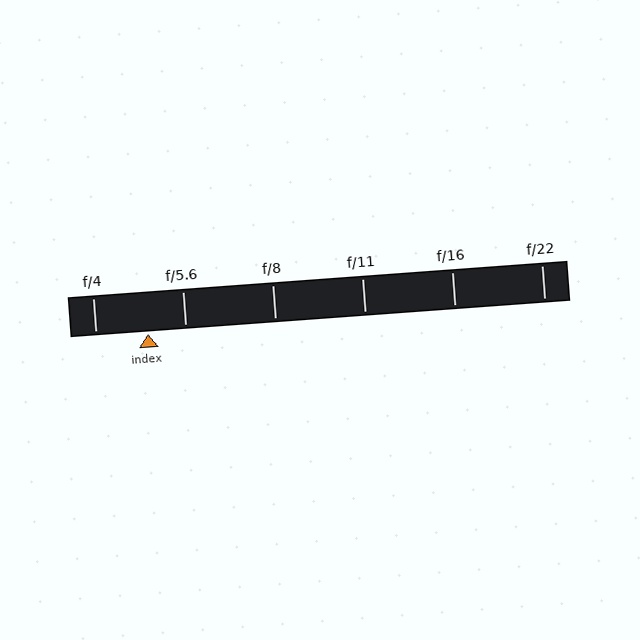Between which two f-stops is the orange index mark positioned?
The index mark is between f/4 and f/5.6.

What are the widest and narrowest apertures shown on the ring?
The widest aperture shown is f/4 and the narrowest is f/22.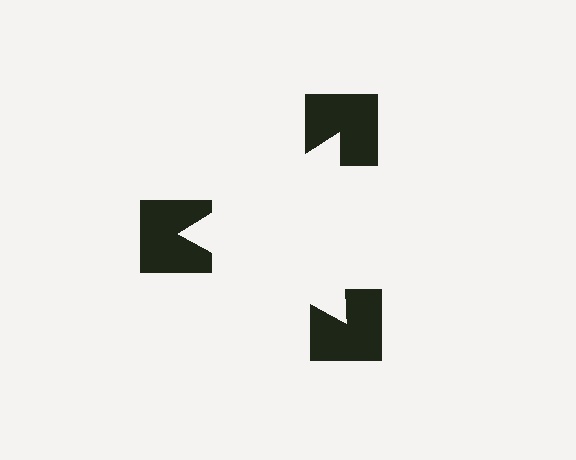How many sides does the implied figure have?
3 sides.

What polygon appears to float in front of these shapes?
An illusory triangle — its edges are inferred from the aligned wedge cuts in the notched squares, not physically drawn.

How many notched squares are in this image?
There are 3 — one at each vertex of the illusory triangle.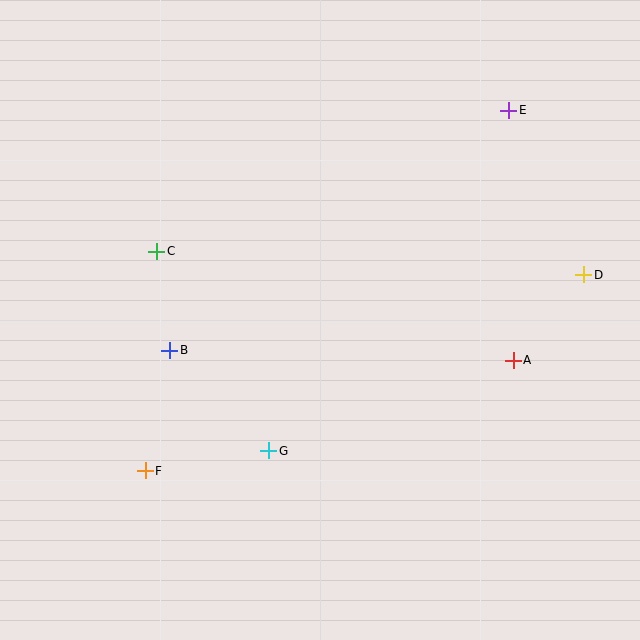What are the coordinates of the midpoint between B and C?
The midpoint between B and C is at (163, 301).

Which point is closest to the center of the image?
Point G at (269, 451) is closest to the center.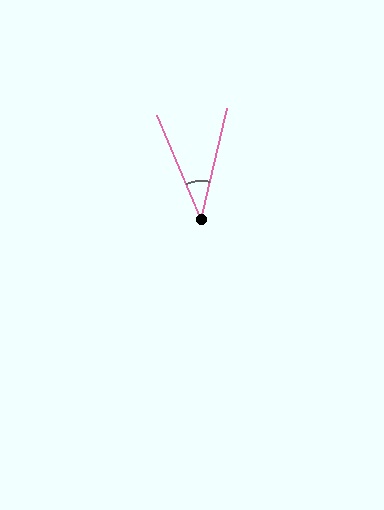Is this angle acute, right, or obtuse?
It is acute.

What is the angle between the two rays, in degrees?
Approximately 36 degrees.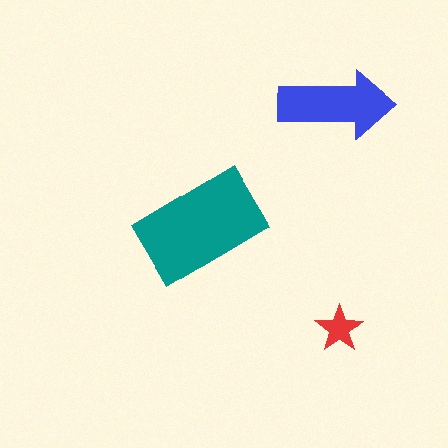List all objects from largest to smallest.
The teal rectangle, the blue arrow, the red star.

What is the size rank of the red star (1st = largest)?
3rd.